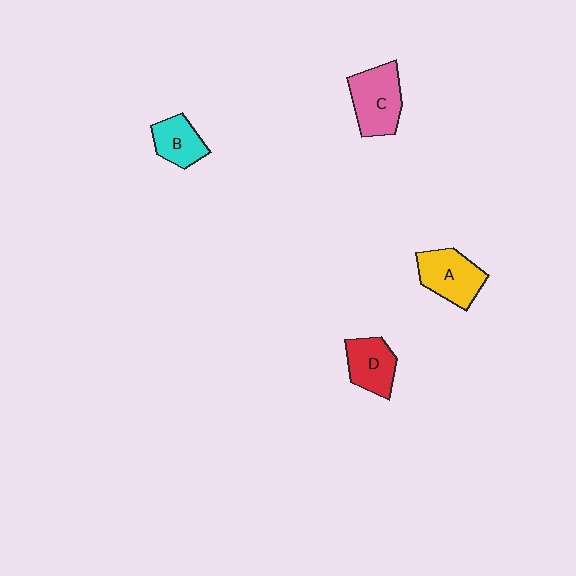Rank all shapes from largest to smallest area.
From largest to smallest: C (pink), A (yellow), D (red), B (cyan).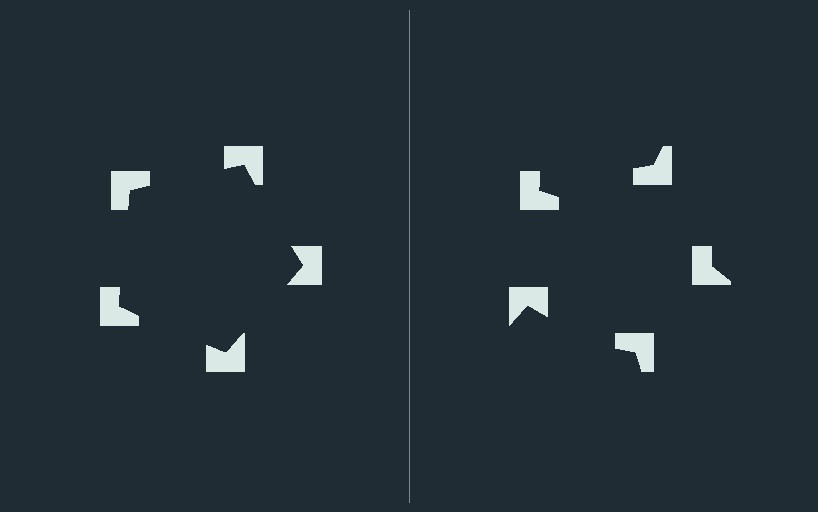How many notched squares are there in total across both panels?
10 — 5 on each side.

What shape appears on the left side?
An illusory pentagon.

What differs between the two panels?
The notched squares are positioned identically on both sides; only the wedge orientations differ. On the left they align to a pentagon; on the right they are misaligned.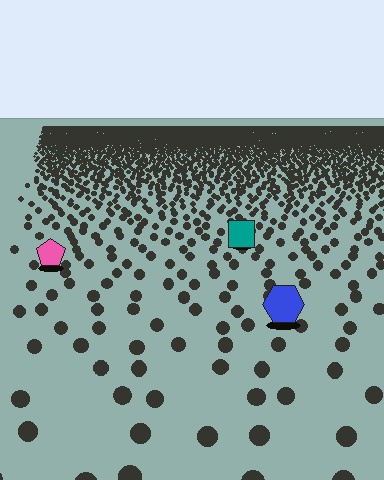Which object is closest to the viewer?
The blue hexagon is closest. The texture marks near it are larger and more spread out.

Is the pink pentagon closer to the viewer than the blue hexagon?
No. The blue hexagon is closer — you can tell from the texture gradient: the ground texture is coarser near it.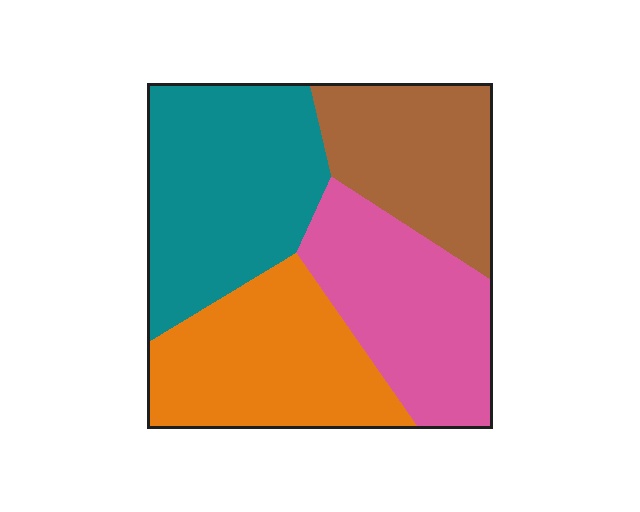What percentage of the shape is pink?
Pink covers 24% of the shape.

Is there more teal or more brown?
Teal.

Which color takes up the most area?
Teal, at roughly 30%.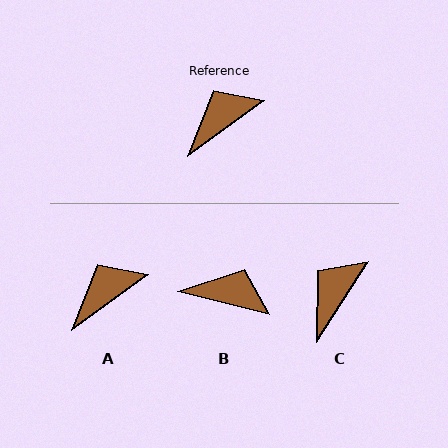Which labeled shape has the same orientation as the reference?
A.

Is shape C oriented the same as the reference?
No, it is off by about 22 degrees.